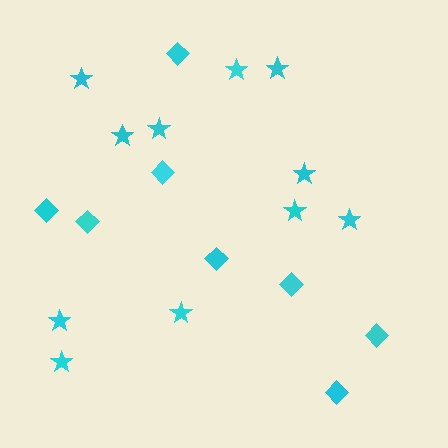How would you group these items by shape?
There are 2 groups: one group of diamonds (8) and one group of stars (11).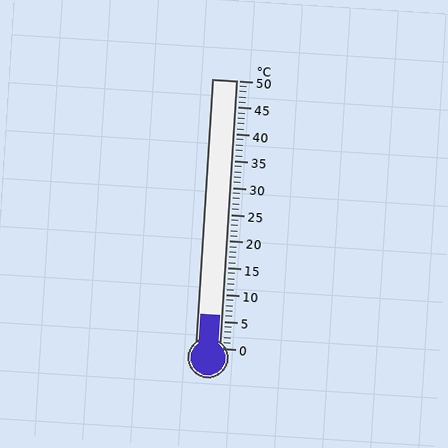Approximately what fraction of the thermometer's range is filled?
The thermometer is filled to approximately 10% of its range.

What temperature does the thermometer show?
The thermometer shows approximately 6°C.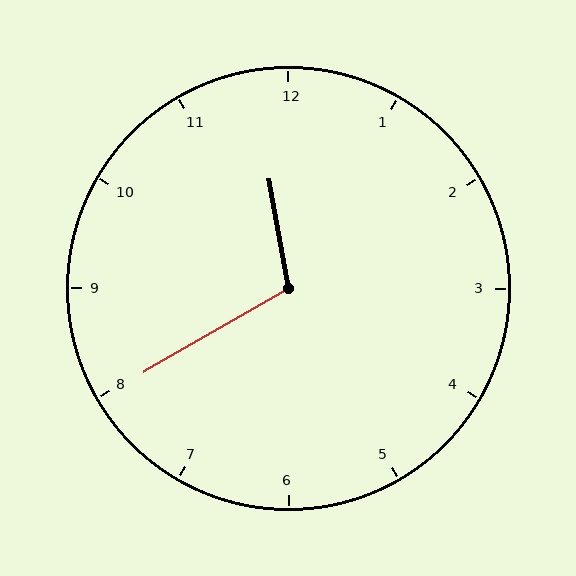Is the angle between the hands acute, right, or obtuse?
It is obtuse.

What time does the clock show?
11:40.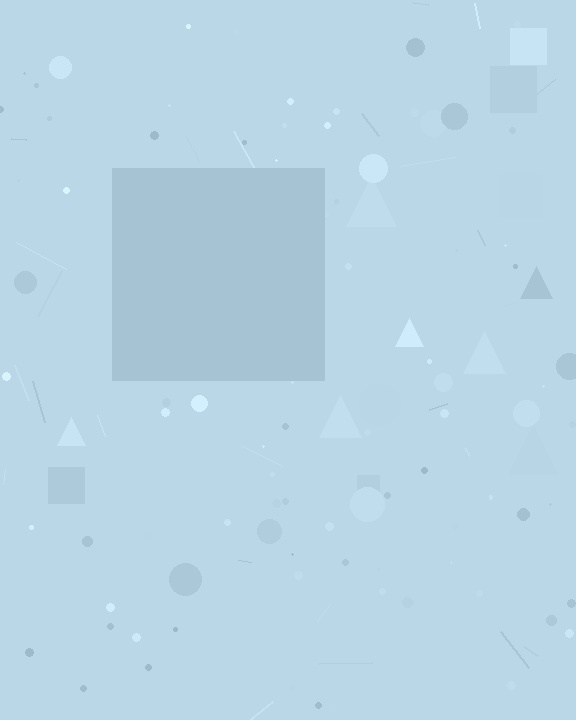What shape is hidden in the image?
A square is hidden in the image.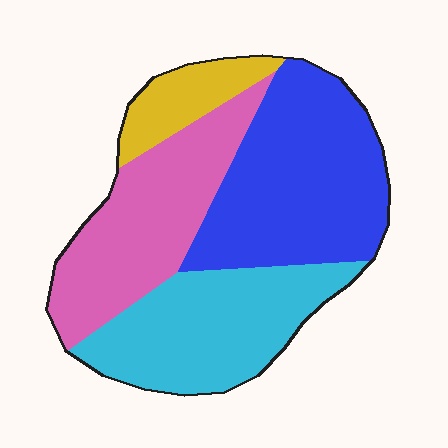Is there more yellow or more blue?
Blue.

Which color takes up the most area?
Blue, at roughly 35%.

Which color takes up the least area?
Yellow, at roughly 10%.